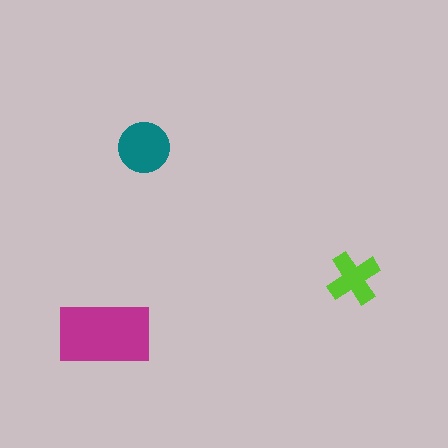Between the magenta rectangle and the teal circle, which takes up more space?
The magenta rectangle.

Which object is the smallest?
The lime cross.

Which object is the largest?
The magenta rectangle.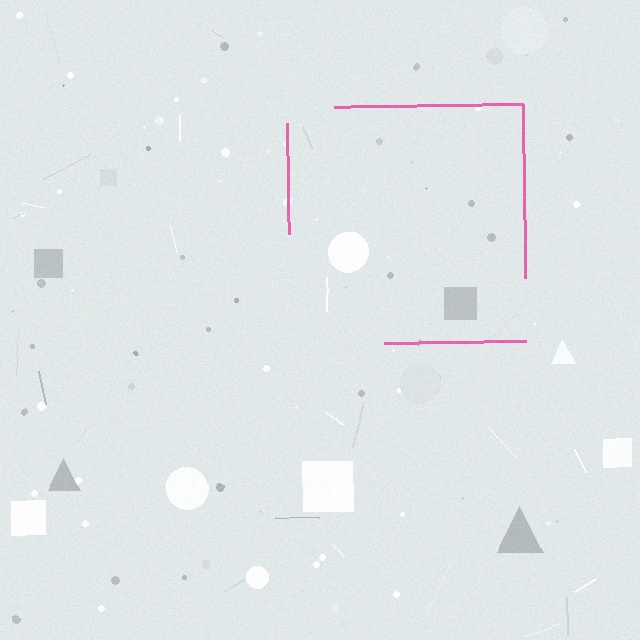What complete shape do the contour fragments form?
The contour fragments form a square.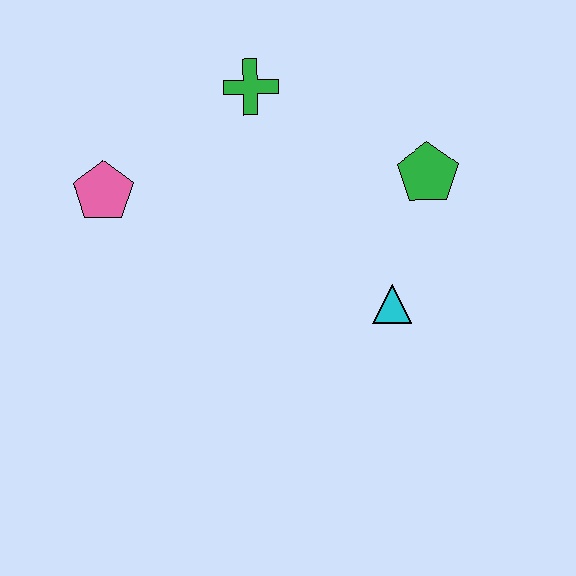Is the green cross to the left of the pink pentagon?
No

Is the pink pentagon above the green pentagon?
No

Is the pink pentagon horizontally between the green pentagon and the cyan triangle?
No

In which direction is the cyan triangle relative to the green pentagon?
The cyan triangle is below the green pentagon.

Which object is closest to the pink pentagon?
The green cross is closest to the pink pentagon.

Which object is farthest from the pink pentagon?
The green pentagon is farthest from the pink pentagon.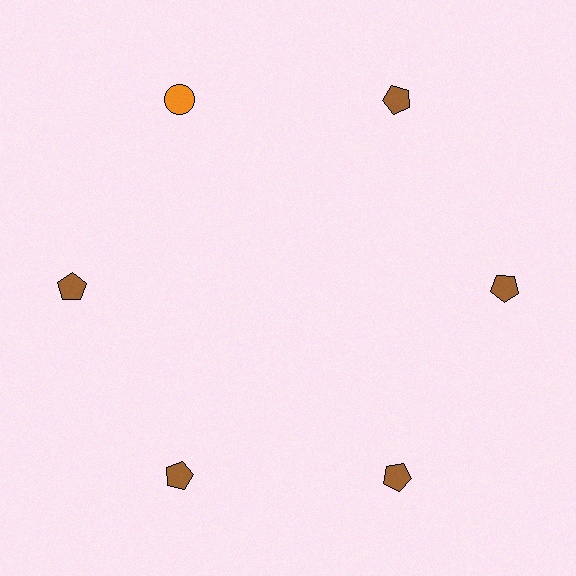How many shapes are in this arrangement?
There are 6 shapes arranged in a ring pattern.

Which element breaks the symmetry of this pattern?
The orange circle at roughly the 11 o'clock position breaks the symmetry. All other shapes are brown pentagons.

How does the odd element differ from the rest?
It differs in both color (orange instead of brown) and shape (circle instead of pentagon).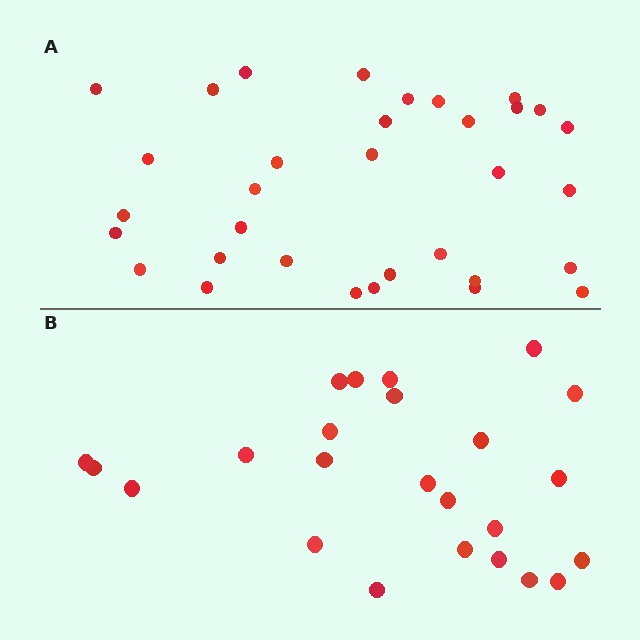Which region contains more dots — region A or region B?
Region A (the top region) has more dots.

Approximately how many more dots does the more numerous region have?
Region A has roughly 8 or so more dots than region B.